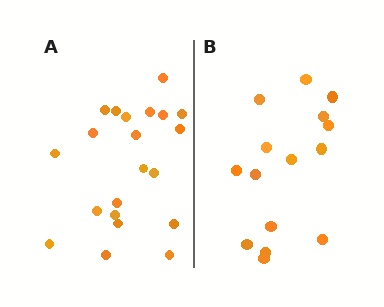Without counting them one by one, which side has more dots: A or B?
Region A (the left region) has more dots.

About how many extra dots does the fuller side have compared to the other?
Region A has about 6 more dots than region B.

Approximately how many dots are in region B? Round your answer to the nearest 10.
About 20 dots. (The exact count is 15, which rounds to 20.)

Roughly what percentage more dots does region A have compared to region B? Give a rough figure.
About 40% more.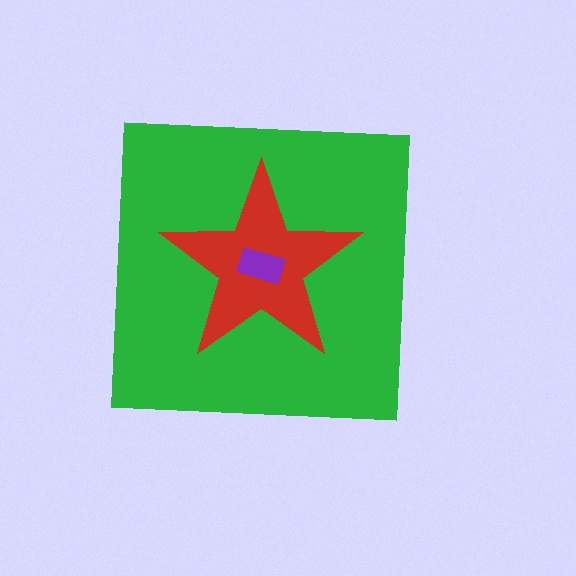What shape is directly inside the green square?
The red star.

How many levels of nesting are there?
3.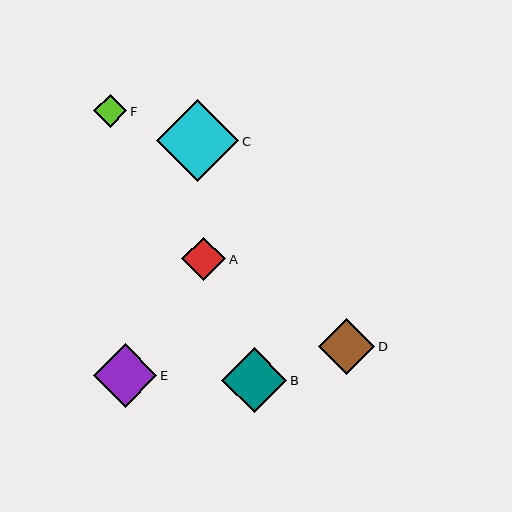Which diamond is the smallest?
Diamond F is the smallest with a size of approximately 33 pixels.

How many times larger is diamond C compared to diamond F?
Diamond C is approximately 2.5 times the size of diamond F.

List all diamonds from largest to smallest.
From largest to smallest: C, B, E, D, A, F.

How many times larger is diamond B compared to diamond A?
Diamond B is approximately 1.5 times the size of diamond A.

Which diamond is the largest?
Diamond C is the largest with a size of approximately 82 pixels.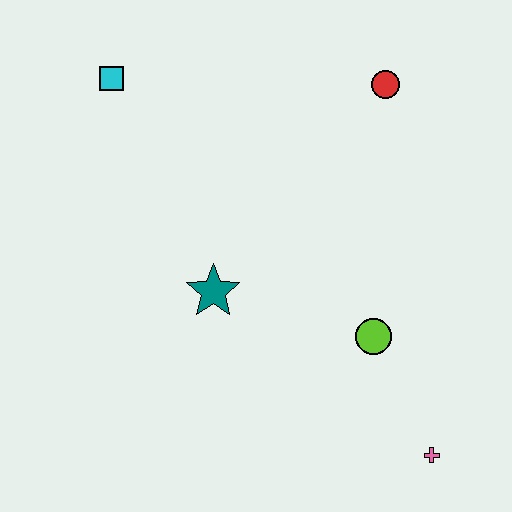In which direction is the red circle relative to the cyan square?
The red circle is to the right of the cyan square.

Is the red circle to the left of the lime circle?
No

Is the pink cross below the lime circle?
Yes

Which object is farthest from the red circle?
The pink cross is farthest from the red circle.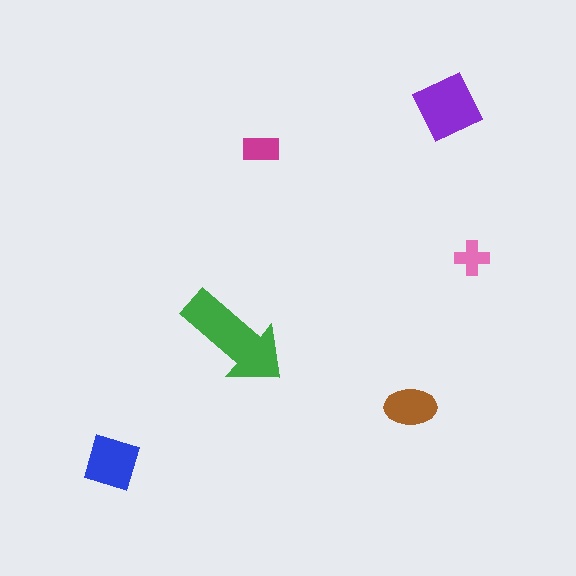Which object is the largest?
The green arrow.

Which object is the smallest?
The pink cross.